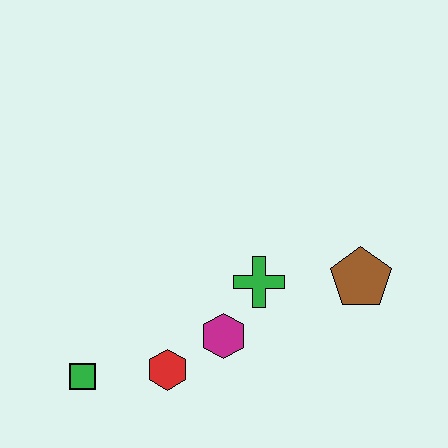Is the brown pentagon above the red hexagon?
Yes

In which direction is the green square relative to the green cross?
The green square is to the left of the green cross.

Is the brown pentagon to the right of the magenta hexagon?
Yes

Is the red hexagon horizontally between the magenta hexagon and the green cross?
No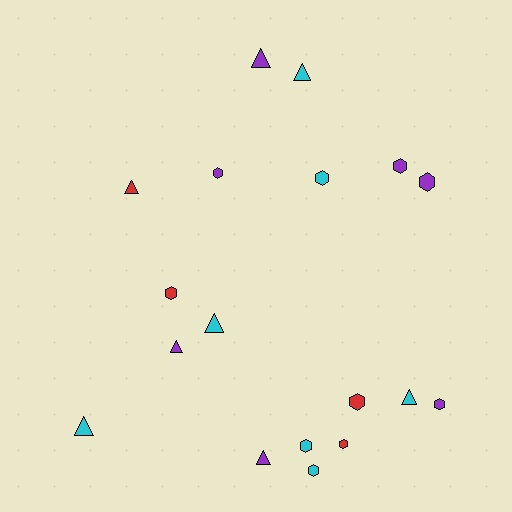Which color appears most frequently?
Purple, with 7 objects.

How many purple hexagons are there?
There are 4 purple hexagons.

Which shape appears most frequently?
Hexagon, with 10 objects.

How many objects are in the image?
There are 18 objects.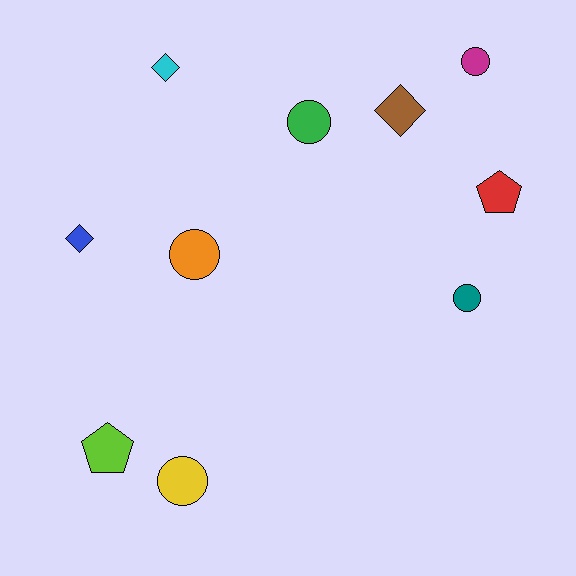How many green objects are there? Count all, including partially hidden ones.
There is 1 green object.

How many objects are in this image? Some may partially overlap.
There are 10 objects.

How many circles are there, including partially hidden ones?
There are 5 circles.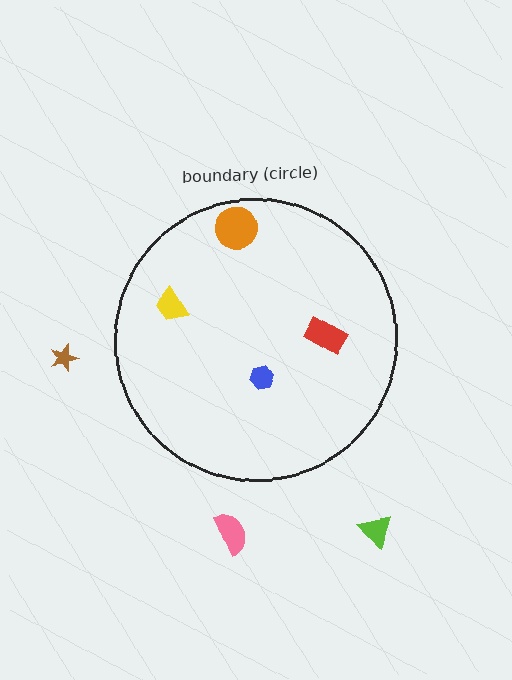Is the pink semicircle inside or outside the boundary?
Outside.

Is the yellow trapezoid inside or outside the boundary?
Inside.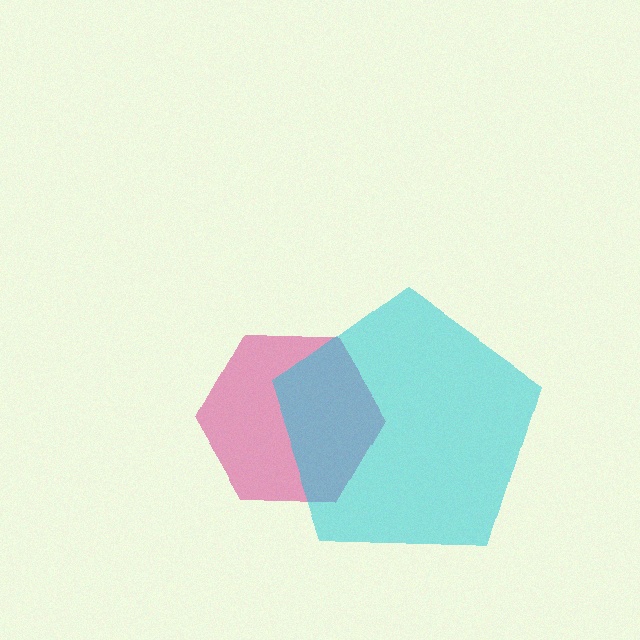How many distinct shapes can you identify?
There are 2 distinct shapes: a pink hexagon, a cyan pentagon.